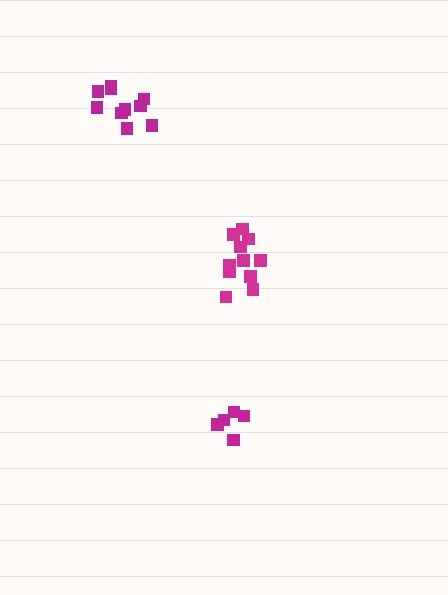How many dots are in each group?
Group 1: 11 dots, Group 2: 5 dots, Group 3: 10 dots (26 total).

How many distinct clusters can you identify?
There are 3 distinct clusters.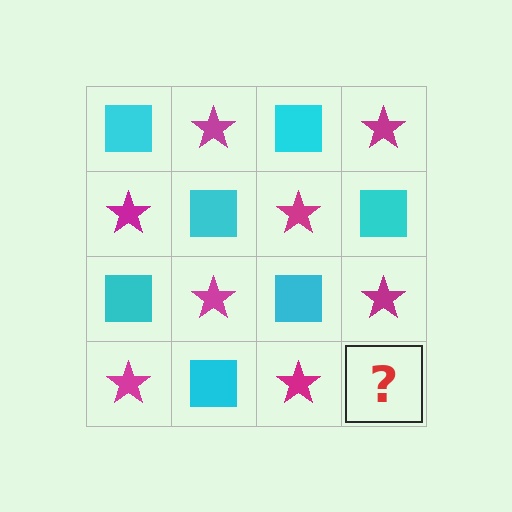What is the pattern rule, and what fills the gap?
The rule is that it alternates cyan square and magenta star in a checkerboard pattern. The gap should be filled with a cyan square.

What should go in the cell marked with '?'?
The missing cell should contain a cyan square.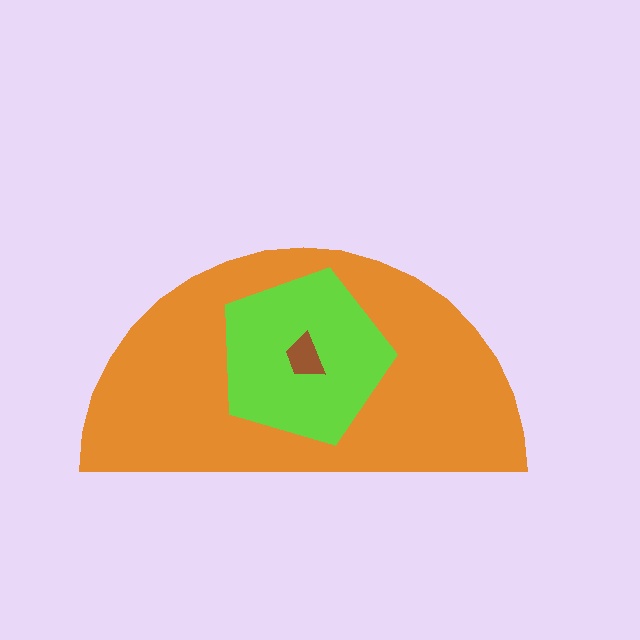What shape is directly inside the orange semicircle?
The lime pentagon.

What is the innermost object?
The brown trapezoid.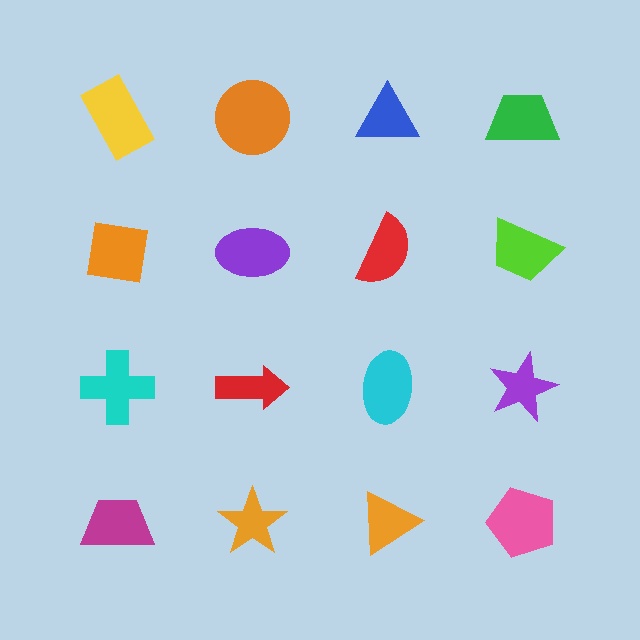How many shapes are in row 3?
4 shapes.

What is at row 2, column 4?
A lime trapezoid.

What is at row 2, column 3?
A red semicircle.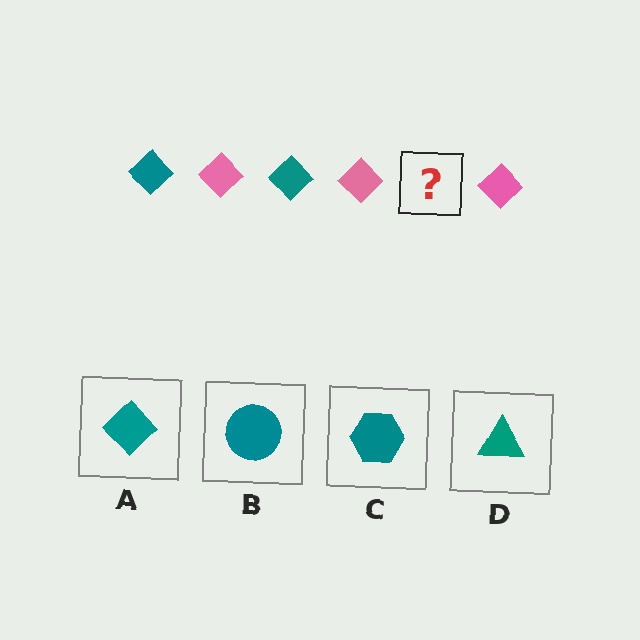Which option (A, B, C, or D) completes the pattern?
A.